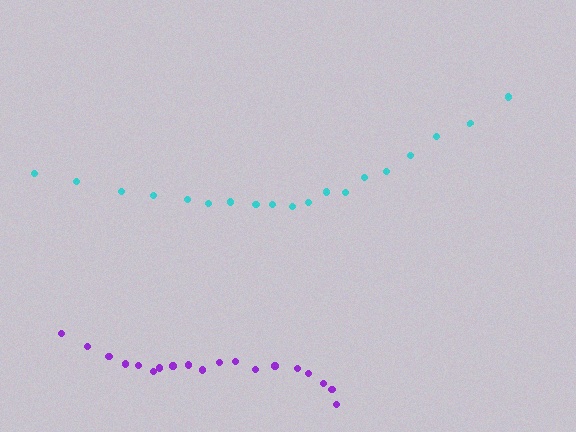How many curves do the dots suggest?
There are 2 distinct paths.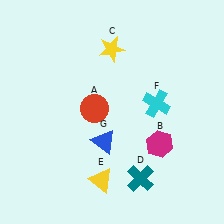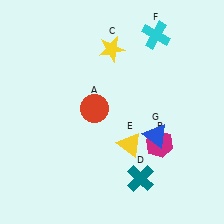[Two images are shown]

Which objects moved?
The objects that moved are: the yellow triangle (E), the cyan cross (F), the blue triangle (G).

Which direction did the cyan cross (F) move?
The cyan cross (F) moved up.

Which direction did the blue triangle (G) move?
The blue triangle (G) moved right.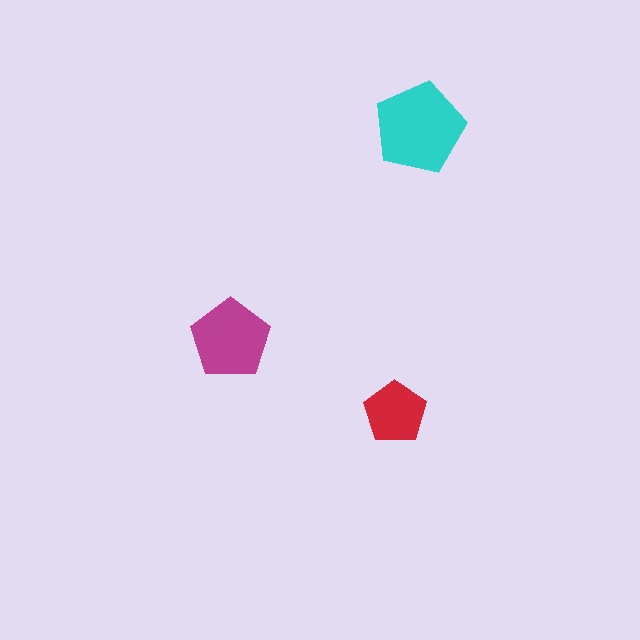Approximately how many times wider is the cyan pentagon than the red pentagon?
About 1.5 times wider.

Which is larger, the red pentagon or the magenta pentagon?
The magenta one.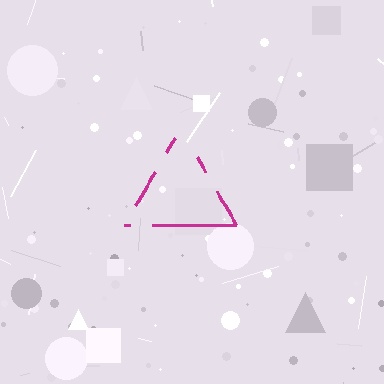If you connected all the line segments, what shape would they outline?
They would outline a triangle.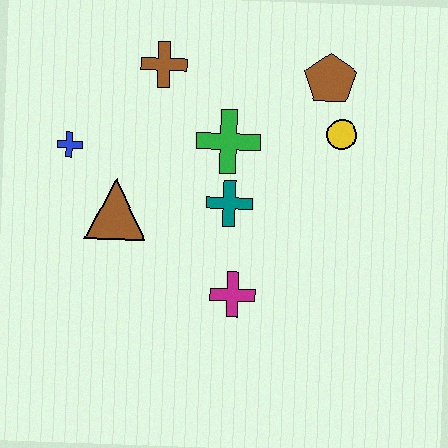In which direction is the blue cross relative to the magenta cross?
The blue cross is to the left of the magenta cross.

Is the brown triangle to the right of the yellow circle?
No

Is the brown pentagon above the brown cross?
No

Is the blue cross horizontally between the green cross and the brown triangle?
No